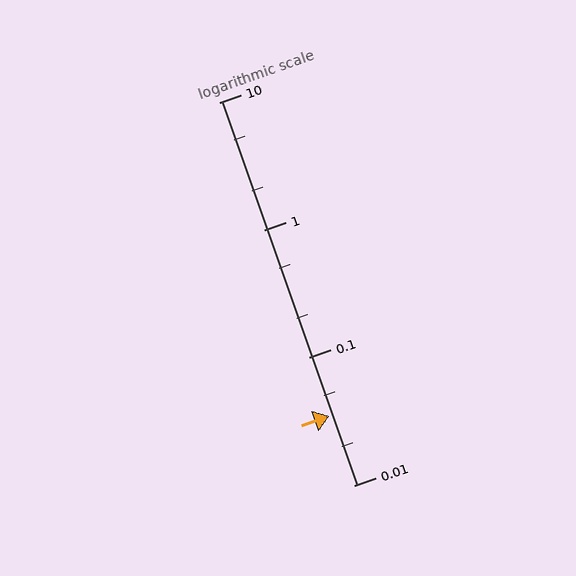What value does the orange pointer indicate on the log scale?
The pointer indicates approximately 0.035.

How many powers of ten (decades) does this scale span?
The scale spans 3 decades, from 0.01 to 10.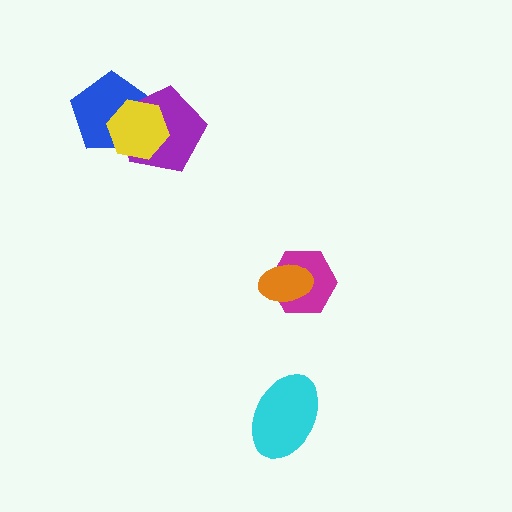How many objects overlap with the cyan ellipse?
0 objects overlap with the cyan ellipse.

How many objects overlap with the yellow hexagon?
2 objects overlap with the yellow hexagon.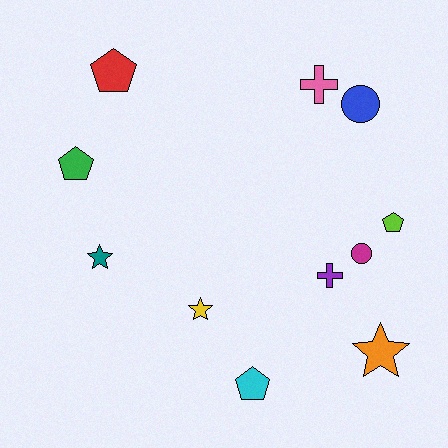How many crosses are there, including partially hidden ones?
There are 2 crosses.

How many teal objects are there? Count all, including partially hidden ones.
There is 1 teal object.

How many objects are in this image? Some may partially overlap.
There are 11 objects.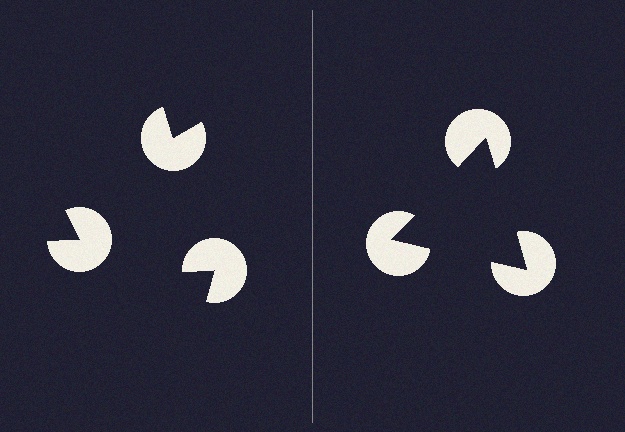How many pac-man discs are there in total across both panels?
6 — 3 on each side.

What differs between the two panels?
The pac-man discs are positioned identically on both sides; only the wedge orientations differ. On the right they align to a triangle; on the left they are misaligned.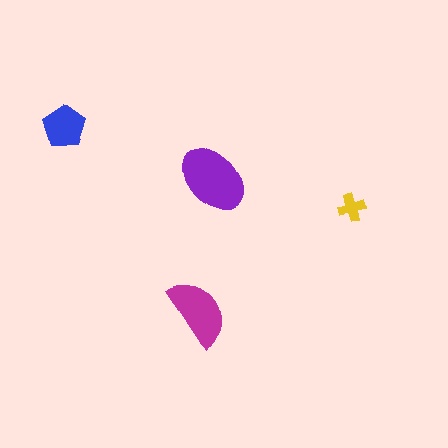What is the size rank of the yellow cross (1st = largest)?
4th.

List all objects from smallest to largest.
The yellow cross, the blue pentagon, the magenta semicircle, the purple ellipse.